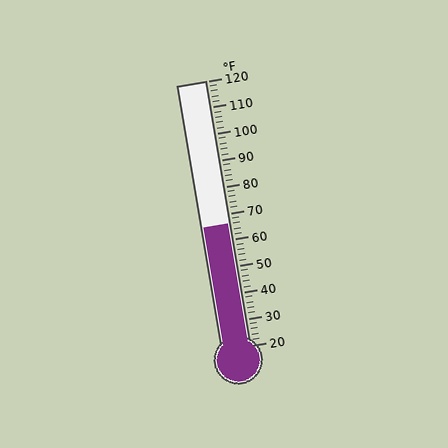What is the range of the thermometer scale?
The thermometer scale ranges from 20°F to 120°F.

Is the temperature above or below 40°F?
The temperature is above 40°F.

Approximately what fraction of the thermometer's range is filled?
The thermometer is filled to approximately 45% of its range.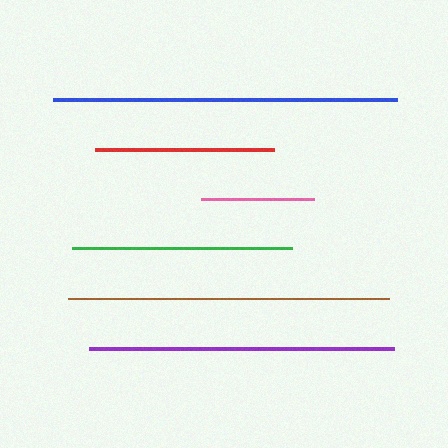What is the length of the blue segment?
The blue segment is approximately 343 pixels long.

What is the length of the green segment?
The green segment is approximately 220 pixels long.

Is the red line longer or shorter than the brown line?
The brown line is longer than the red line.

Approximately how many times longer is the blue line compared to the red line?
The blue line is approximately 1.9 times the length of the red line.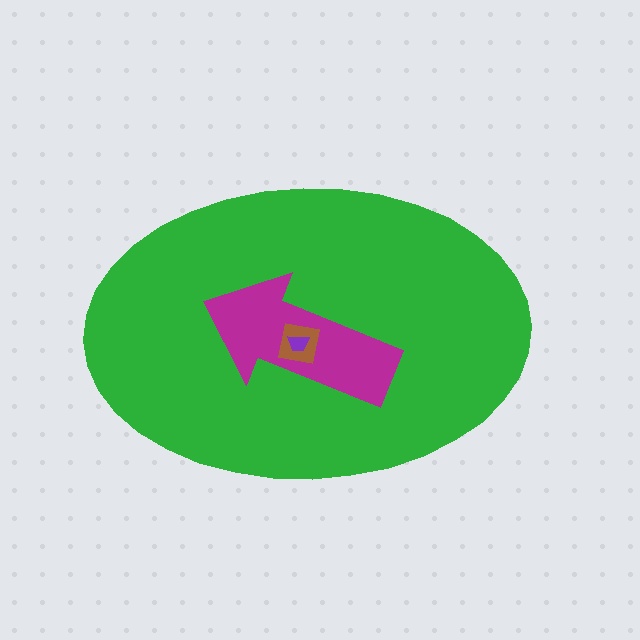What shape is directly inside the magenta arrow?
The brown square.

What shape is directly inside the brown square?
The purple trapezoid.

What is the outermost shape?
The green ellipse.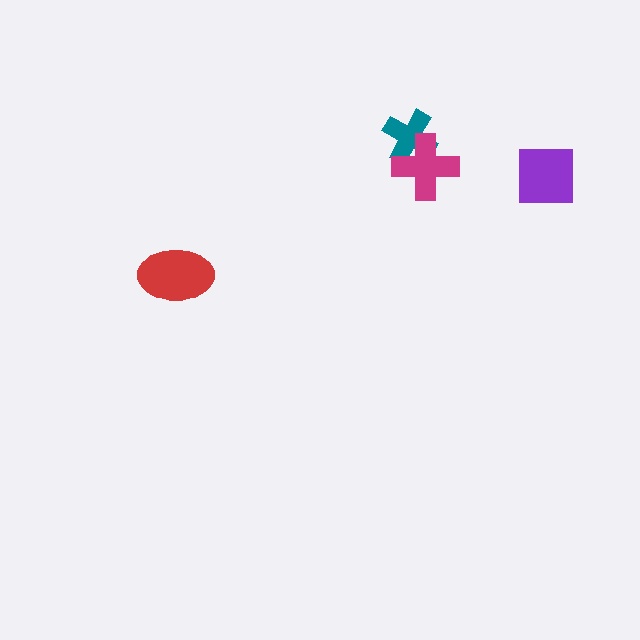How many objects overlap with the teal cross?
1 object overlaps with the teal cross.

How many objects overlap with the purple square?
0 objects overlap with the purple square.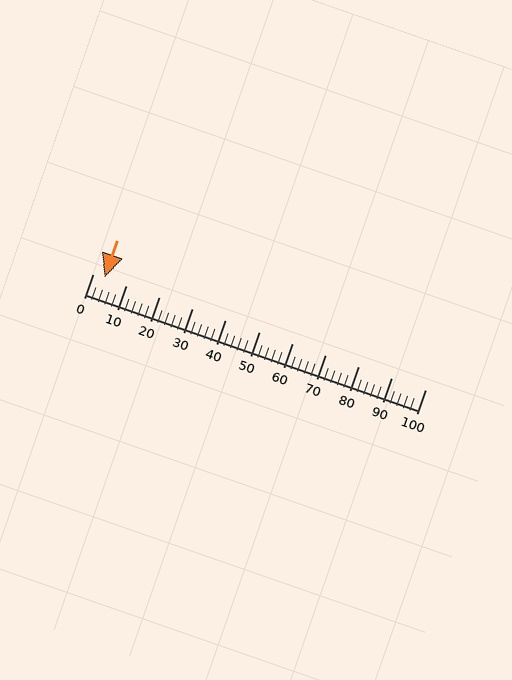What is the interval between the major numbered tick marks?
The major tick marks are spaced 10 units apart.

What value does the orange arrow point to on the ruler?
The orange arrow points to approximately 4.